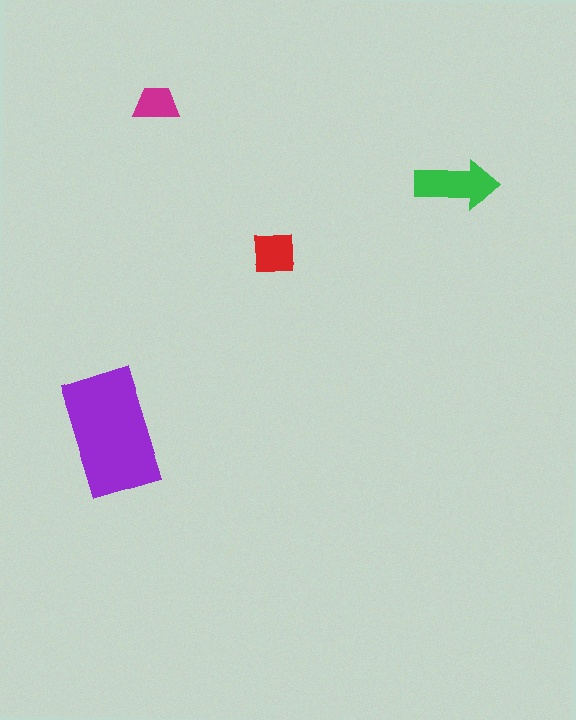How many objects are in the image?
There are 4 objects in the image.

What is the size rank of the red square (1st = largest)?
3rd.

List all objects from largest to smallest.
The purple rectangle, the green arrow, the red square, the magenta trapezoid.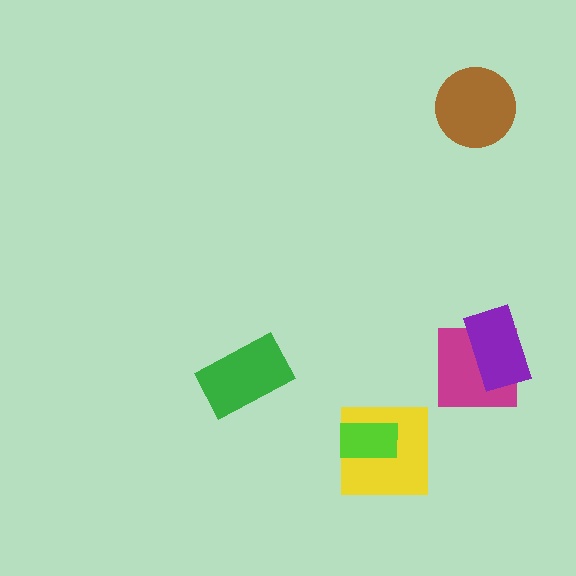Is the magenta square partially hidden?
Yes, it is partially covered by another shape.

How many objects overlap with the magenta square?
1 object overlaps with the magenta square.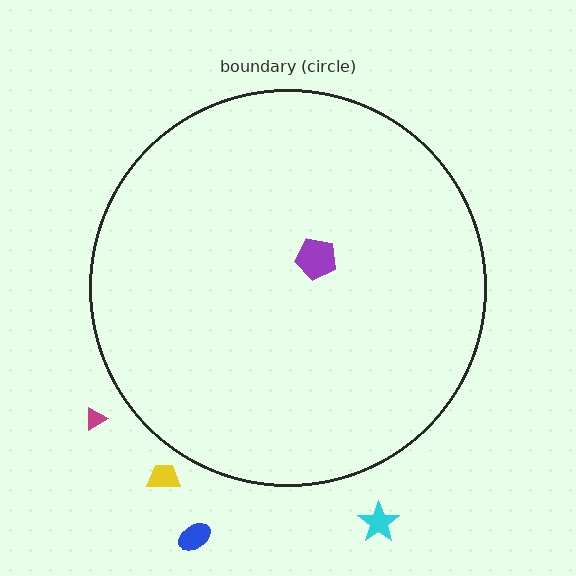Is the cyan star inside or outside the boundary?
Outside.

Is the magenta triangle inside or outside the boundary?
Outside.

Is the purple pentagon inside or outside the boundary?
Inside.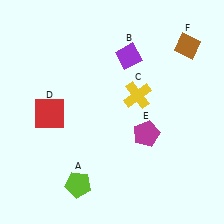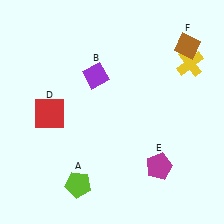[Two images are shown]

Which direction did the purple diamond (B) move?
The purple diamond (B) moved left.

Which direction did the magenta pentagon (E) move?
The magenta pentagon (E) moved down.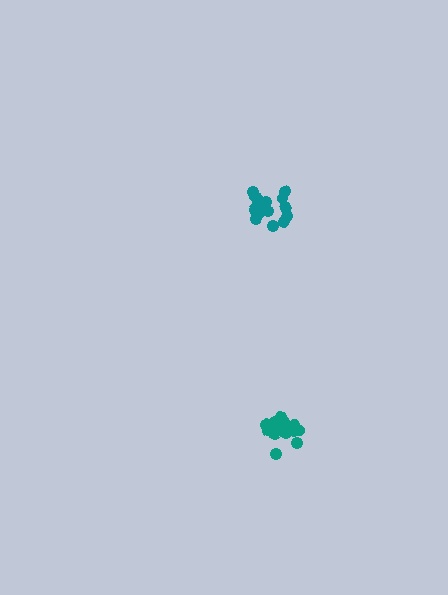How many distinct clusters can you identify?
There are 2 distinct clusters.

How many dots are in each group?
Group 1: 17 dots, Group 2: 16 dots (33 total).